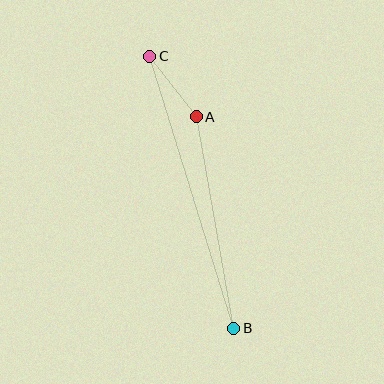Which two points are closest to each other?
Points A and C are closest to each other.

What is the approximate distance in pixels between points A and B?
The distance between A and B is approximately 215 pixels.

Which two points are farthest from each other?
Points B and C are farthest from each other.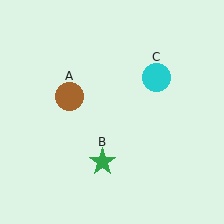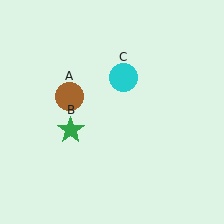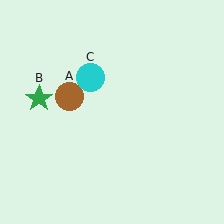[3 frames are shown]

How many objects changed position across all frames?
2 objects changed position: green star (object B), cyan circle (object C).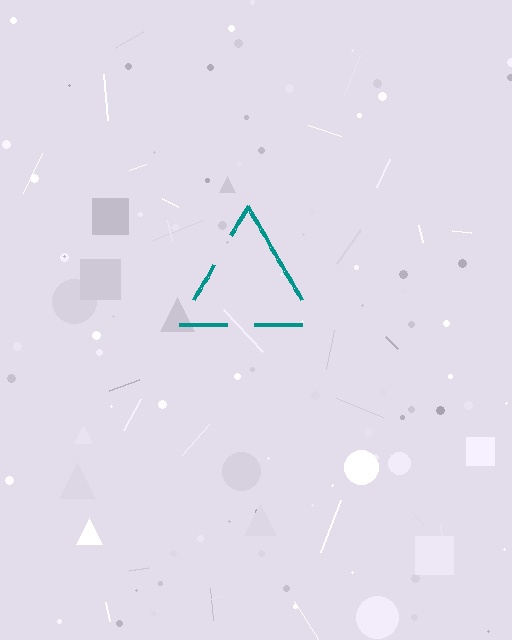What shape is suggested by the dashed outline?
The dashed outline suggests a triangle.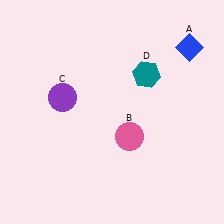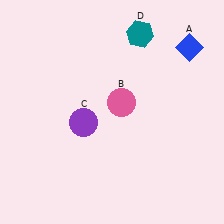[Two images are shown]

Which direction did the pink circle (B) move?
The pink circle (B) moved up.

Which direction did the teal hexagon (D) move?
The teal hexagon (D) moved up.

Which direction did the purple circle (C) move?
The purple circle (C) moved down.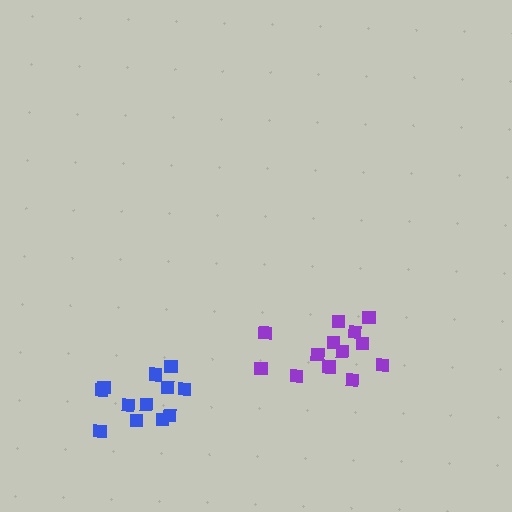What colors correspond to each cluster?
The clusters are colored: purple, blue.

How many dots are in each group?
Group 1: 13 dots, Group 2: 12 dots (25 total).